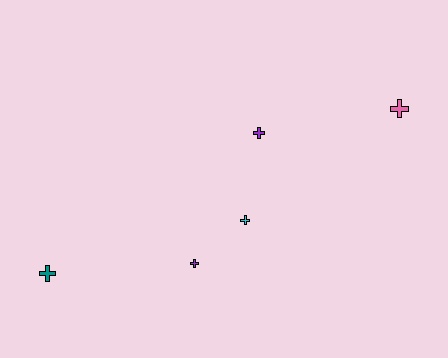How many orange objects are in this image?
There are no orange objects.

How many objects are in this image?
There are 5 objects.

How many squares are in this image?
There are no squares.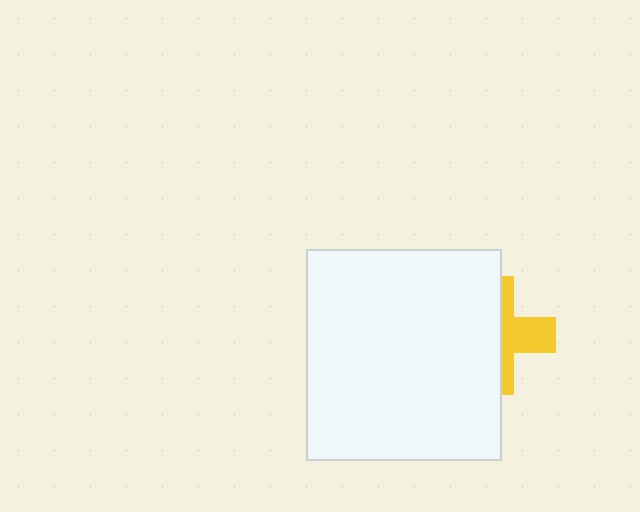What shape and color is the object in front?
The object in front is a white rectangle.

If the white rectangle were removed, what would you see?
You would see the complete yellow cross.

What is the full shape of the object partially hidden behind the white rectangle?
The partially hidden object is a yellow cross.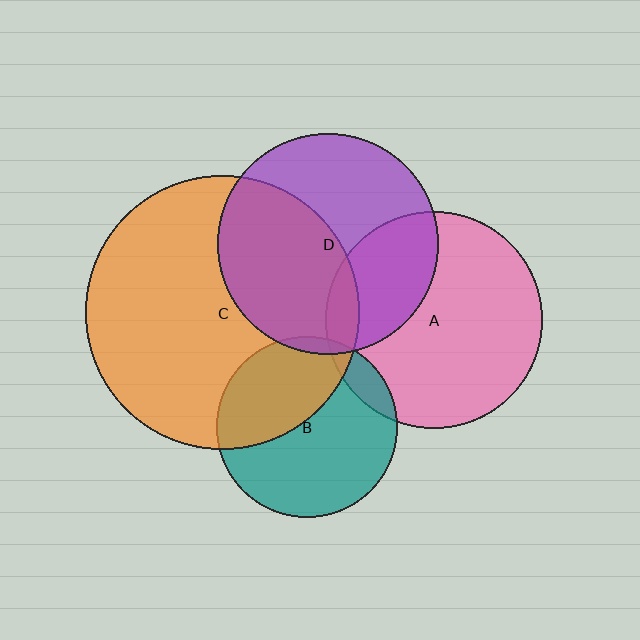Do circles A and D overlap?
Yes.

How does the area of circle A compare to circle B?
Approximately 1.4 times.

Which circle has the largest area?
Circle C (orange).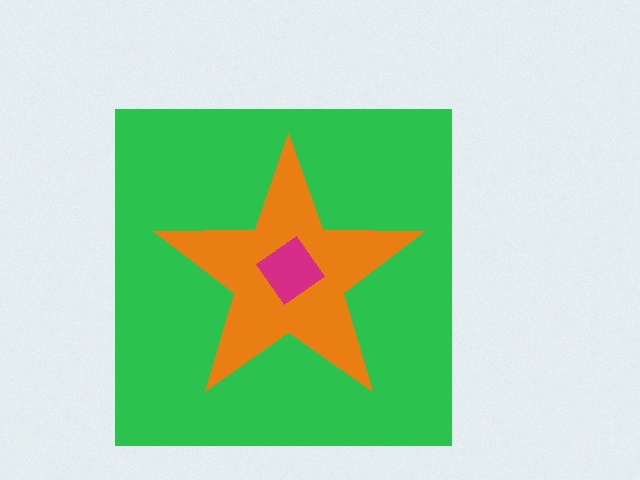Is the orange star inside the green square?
Yes.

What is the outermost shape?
The green square.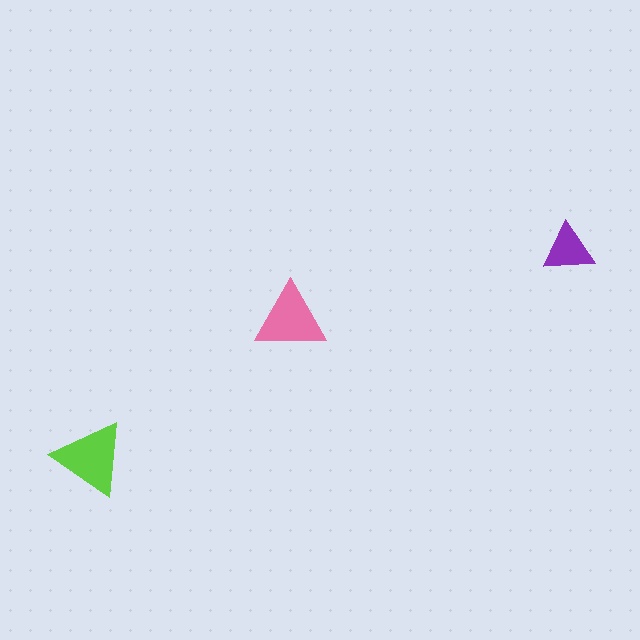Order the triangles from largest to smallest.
the lime one, the pink one, the purple one.